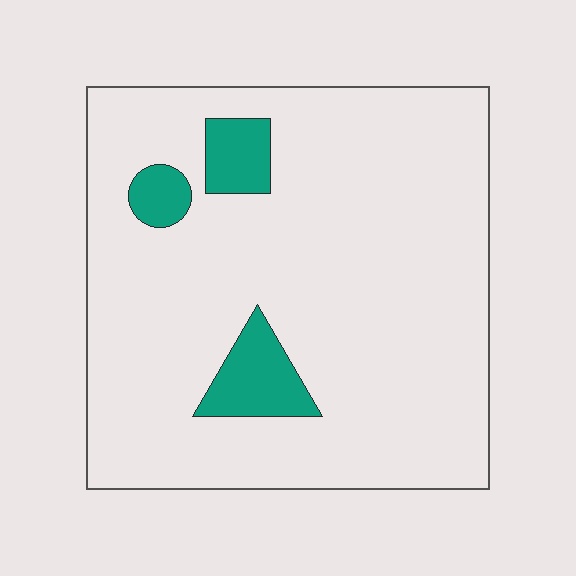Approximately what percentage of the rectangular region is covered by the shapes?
Approximately 10%.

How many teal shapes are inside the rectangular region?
3.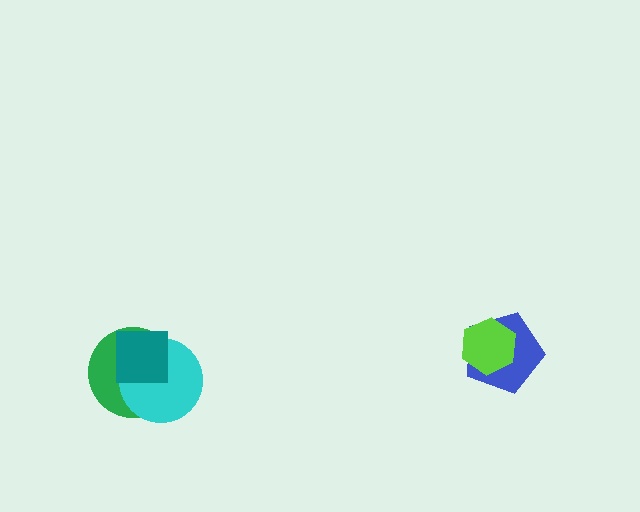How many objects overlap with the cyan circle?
2 objects overlap with the cyan circle.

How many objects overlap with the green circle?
2 objects overlap with the green circle.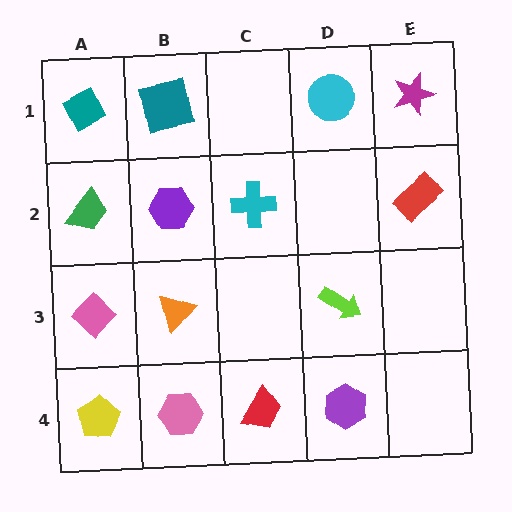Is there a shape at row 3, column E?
No, that cell is empty.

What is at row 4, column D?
A purple hexagon.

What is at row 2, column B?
A purple hexagon.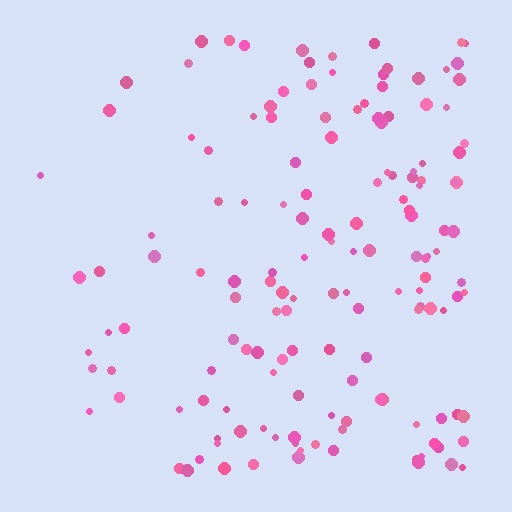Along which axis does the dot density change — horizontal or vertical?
Horizontal.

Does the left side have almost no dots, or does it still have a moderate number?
Still a moderate number, just noticeably fewer than the right.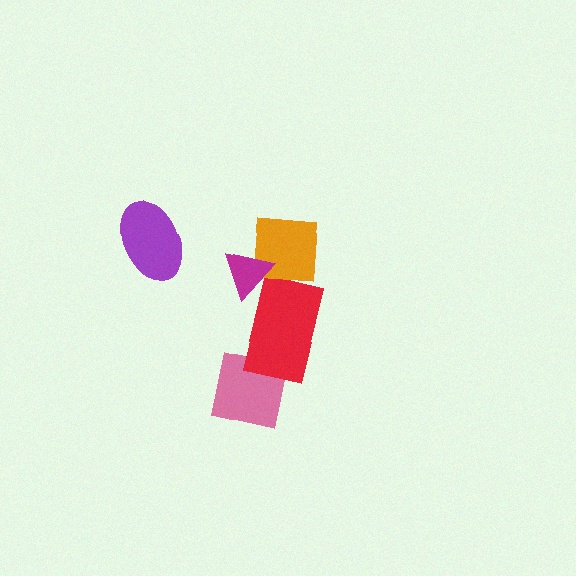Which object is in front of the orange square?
The magenta triangle is in front of the orange square.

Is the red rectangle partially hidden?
Yes, it is partially covered by another shape.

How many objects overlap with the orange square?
2 objects overlap with the orange square.